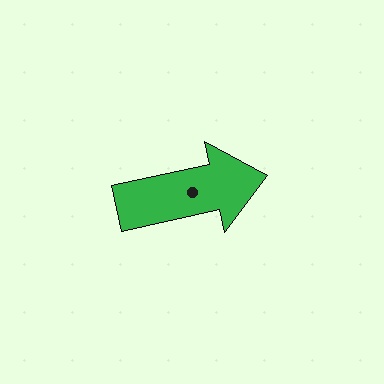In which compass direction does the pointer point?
East.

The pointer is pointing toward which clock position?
Roughly 3 o'clock.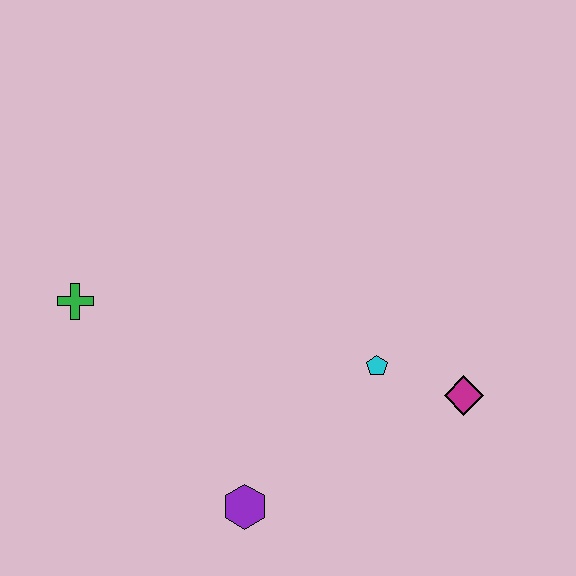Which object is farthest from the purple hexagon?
The green cross is farthest from the purple hexagon.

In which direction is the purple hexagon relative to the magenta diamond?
The purple hexagon is to the left of the magenta diamond.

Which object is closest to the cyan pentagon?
The magenta diamond is closest to the cyan pentagon.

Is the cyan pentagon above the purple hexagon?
Yes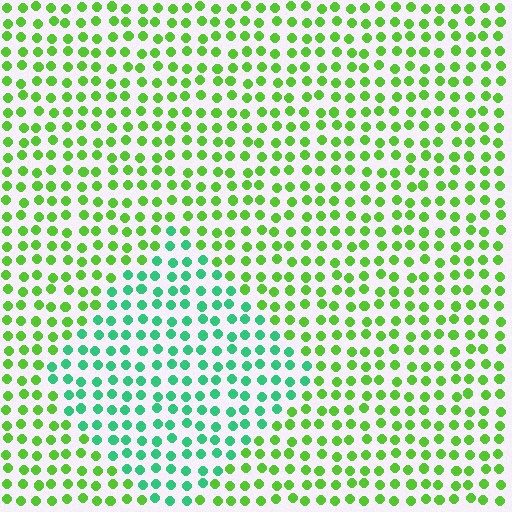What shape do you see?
I see a diamond.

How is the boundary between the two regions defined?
The boundary is defined purely by a slight shift in hue (about 45 degrees). Spacing, size, and orientation are identical on both sides.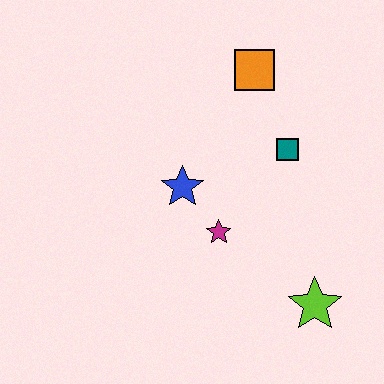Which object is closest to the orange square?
The teal square is closest to the orange square.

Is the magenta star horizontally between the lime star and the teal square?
No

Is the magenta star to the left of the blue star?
No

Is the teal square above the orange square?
No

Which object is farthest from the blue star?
The lime star is farthest from the blue star.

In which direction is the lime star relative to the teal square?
The lime star is below the teal square.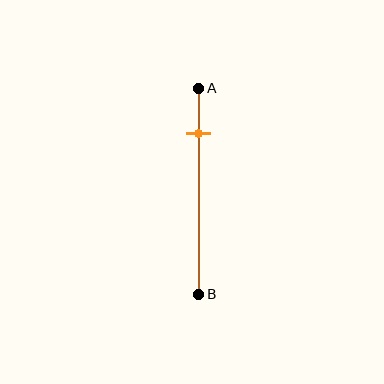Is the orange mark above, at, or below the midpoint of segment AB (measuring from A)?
The orange mark is above the midpoint of segment AB.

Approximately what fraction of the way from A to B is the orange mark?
The orange mark is approximately 20% of the way from A to B.